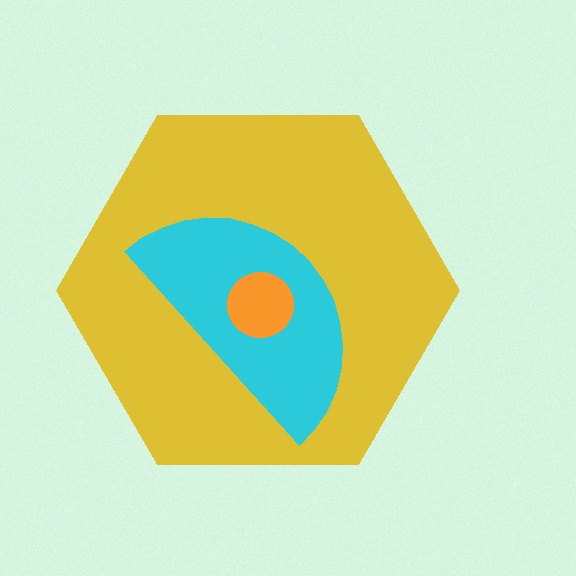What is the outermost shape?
The yellow hexagon.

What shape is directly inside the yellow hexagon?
The cyan semicircle.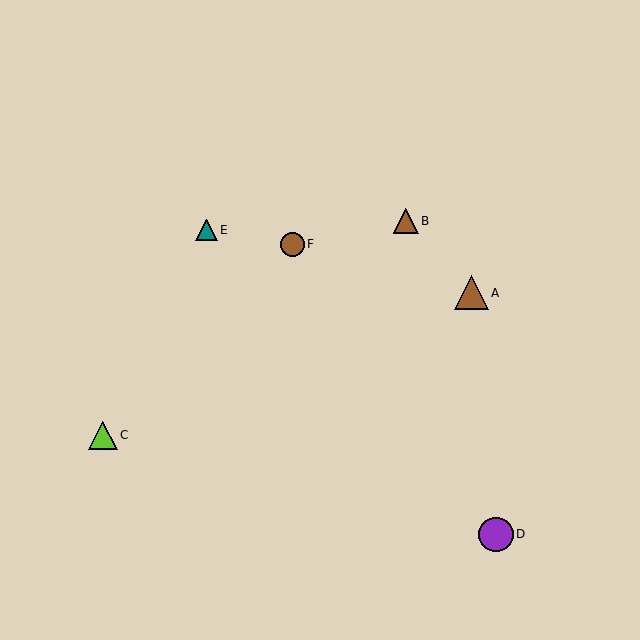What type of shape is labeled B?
Shape B is a brown triangle.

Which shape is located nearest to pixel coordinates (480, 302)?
The brown triangle (labeled A) at (471, 293) is nearest to that location.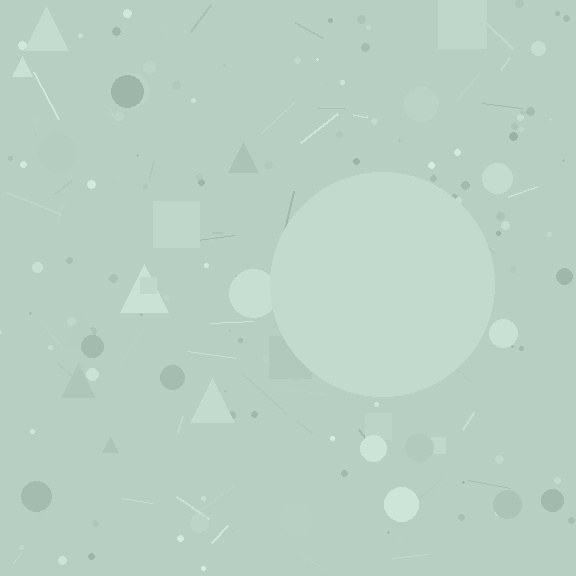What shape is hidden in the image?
A circle is hidden in the image.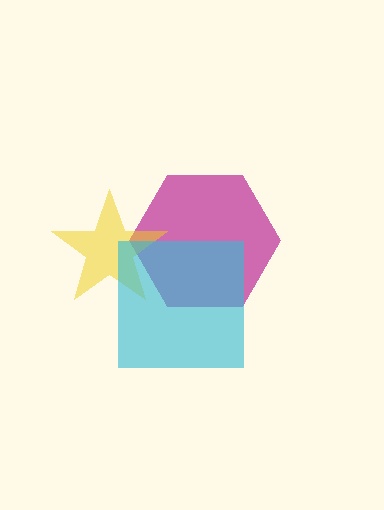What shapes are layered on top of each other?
The layered shapes are: a magenta hexagon, a yellow star, a cyan square.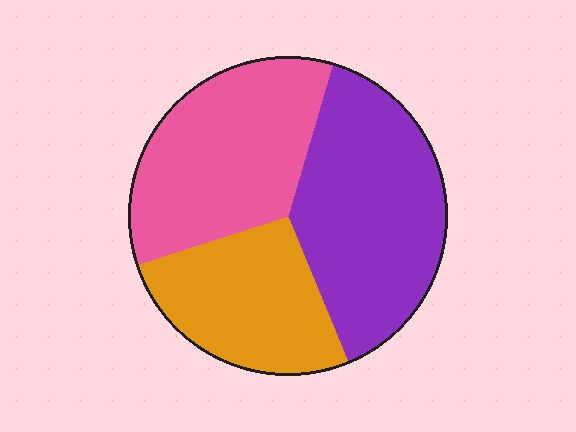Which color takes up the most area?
Purple, at roughly 40%.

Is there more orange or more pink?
Pink.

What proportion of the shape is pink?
Pink covers 35% of the shape.